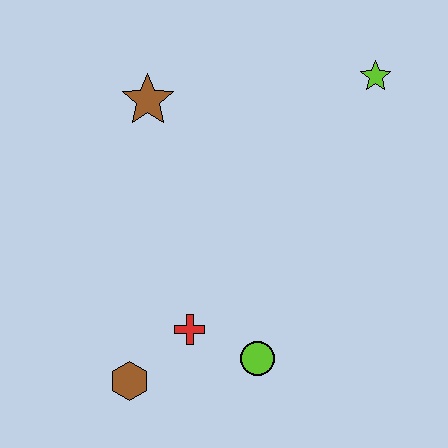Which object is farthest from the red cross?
The lime star is farthest from the red cross.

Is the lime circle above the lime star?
No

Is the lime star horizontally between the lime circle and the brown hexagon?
No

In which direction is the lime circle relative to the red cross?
The lime circle is to the right of the red cross.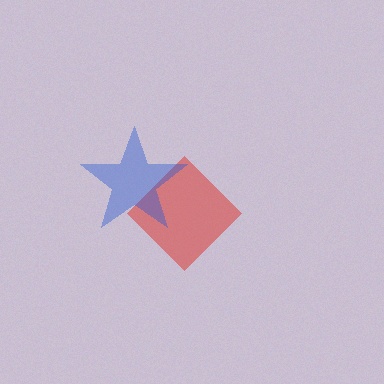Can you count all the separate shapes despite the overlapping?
Yes, there are 2 separate shapes.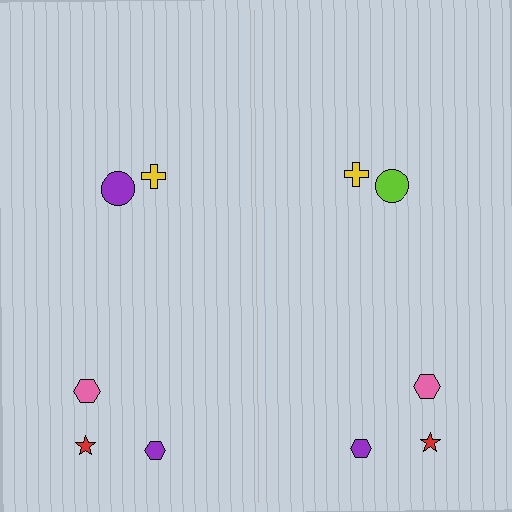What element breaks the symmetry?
The lime circle on the right side breaks the symmetry — its mirror counterpart is purple.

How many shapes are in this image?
There are 10 shapes in this image.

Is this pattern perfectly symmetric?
No, the pattern is not perfectly symmetric. The lime circle on the right side breaks the symmetry — its mirror counterpart is purple.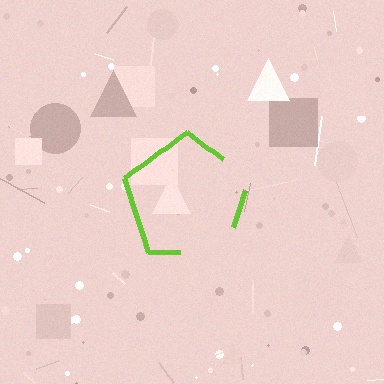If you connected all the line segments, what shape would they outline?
They would outline a pentagon.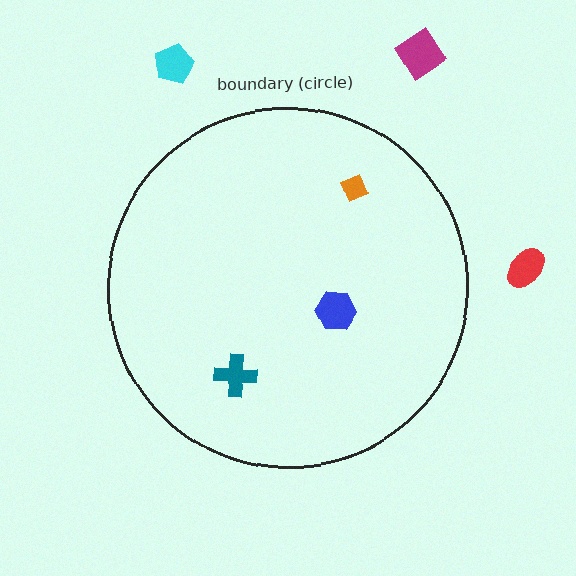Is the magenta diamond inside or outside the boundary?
Outside.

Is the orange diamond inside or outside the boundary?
Inside.